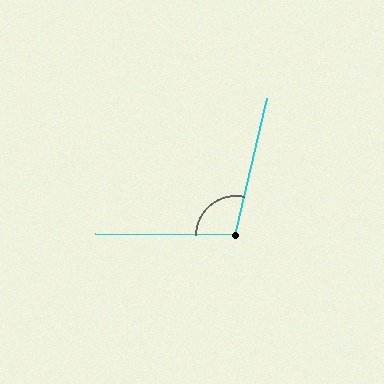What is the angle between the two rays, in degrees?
Approximately 103 degrees.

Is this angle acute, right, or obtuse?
It is obtuse.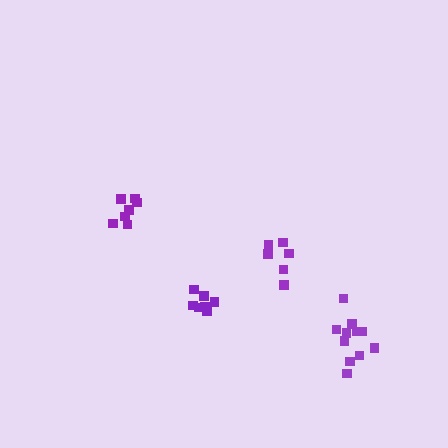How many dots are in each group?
Group 1: 7 dots, Group 2: 7 dots, Group 3: 6 dots, Group 4: 11 dots (31 total).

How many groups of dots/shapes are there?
There are 4 groups.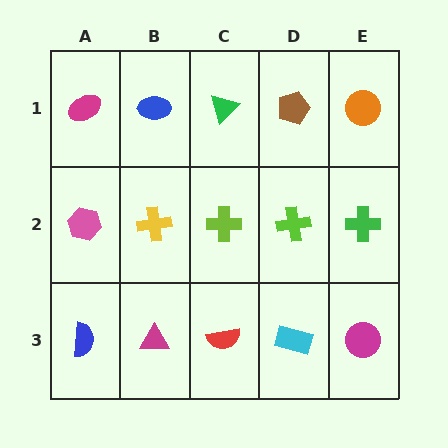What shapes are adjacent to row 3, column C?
A lime cross (row 2, column C), a magenta triangle (row 3, column B), a cyan rectangle (row 3, column D).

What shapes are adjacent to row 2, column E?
An orange circle (row 1, column E), a magenta circle (row 3, column E), a lime cross (row 2, column D).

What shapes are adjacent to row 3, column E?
A green cross (row 2, column E), a cyan rectangle (row 3, column D).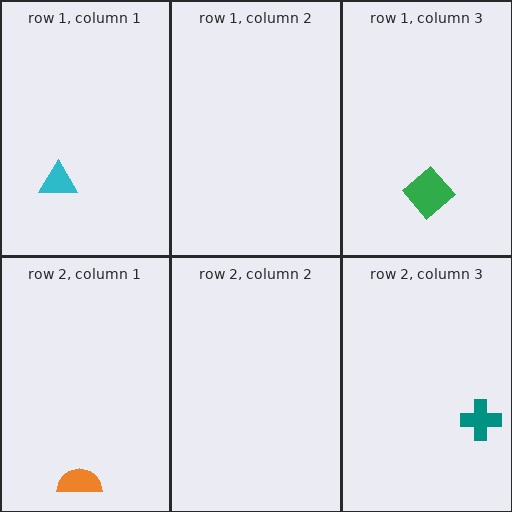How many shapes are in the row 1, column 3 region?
1.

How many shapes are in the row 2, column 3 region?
1.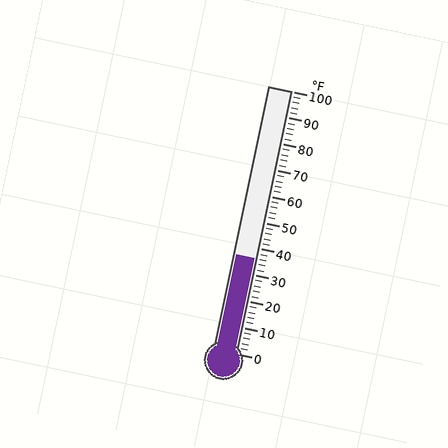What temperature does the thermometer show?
The thermometer shows approximately 36°F.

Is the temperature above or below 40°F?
The temperature is below 40°F.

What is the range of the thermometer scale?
The thermometer scale ranges from 0°F to 100°F.